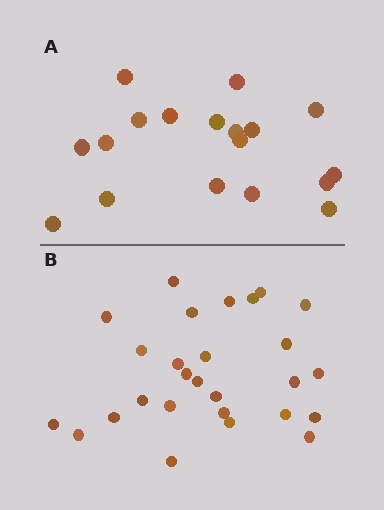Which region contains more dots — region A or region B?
Region B (the bottom region) has more dots.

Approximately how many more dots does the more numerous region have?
Region B has roughly 8 or so more dots than region A.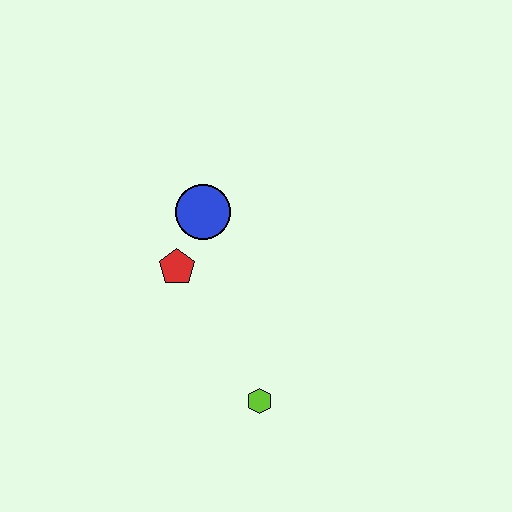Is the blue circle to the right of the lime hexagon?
No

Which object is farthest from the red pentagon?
The lime hexagon is farthest from the red pentagon.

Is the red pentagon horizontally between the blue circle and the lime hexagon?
No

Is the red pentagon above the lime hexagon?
Yes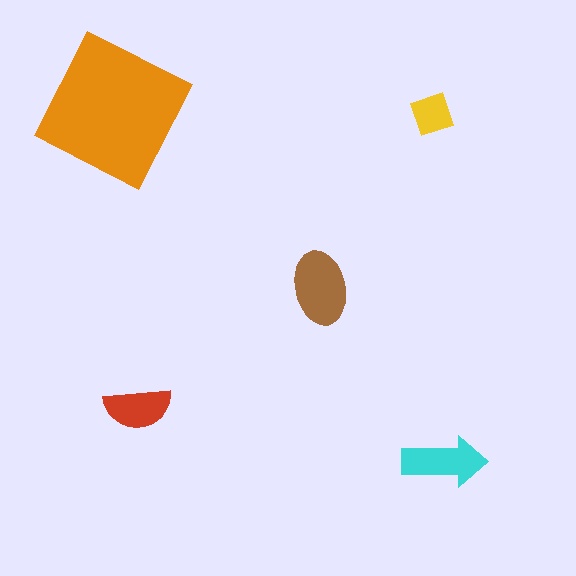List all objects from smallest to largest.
The yellow diamond, the red semicircle, the cyan arrow, the brown ellipse, the orange square.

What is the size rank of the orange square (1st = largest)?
1st.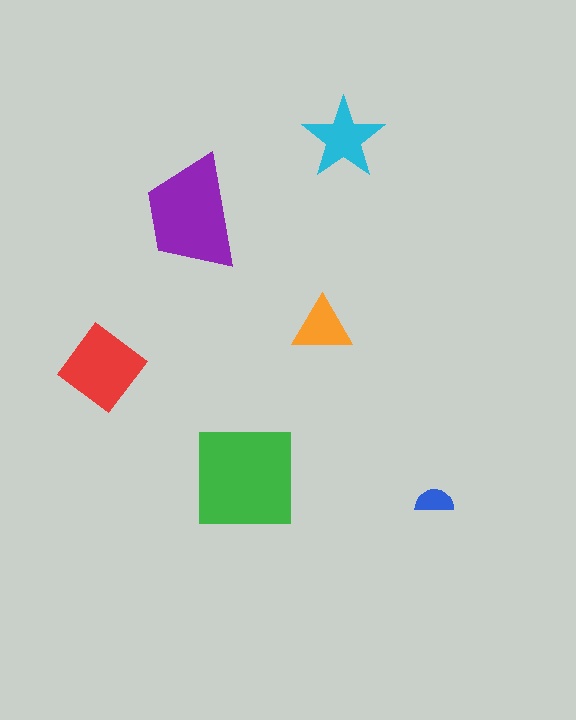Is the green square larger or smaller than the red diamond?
Larger.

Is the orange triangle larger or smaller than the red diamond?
Smaller.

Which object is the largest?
The green square.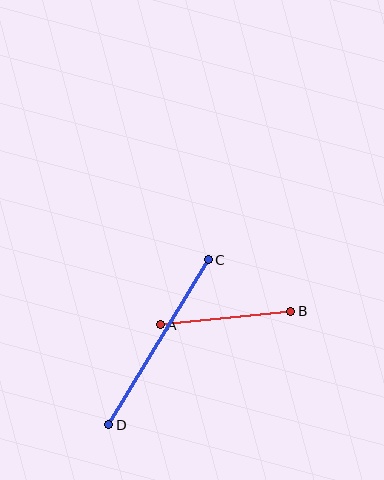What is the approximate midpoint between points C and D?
The midpoint is at approximately (159, 342) pixels.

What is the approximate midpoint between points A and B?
The midpoint is at approximately (225, 318) pixels.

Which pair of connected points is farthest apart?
Points C and D are farthest apart.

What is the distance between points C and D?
The distance is approximately 193 pixels.